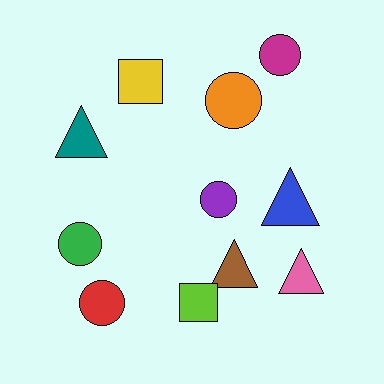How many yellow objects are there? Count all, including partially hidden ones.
There is 1 yellow object.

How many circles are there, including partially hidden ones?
There are 5 circles.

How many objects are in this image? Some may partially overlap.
There are 11 objects.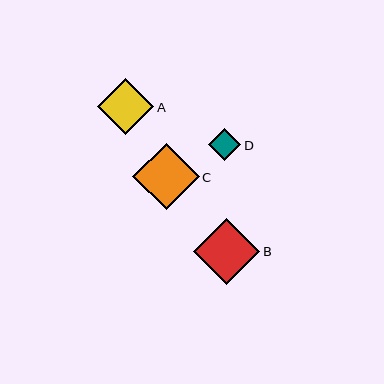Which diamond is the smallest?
Diamond D is the smallest with a size of approximately 32 pixels.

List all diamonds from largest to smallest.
From largest to smallest: C, B, A, D.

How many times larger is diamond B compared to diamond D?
Diamond B is approximately 2.0 times the size of diamond D.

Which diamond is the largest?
Diamond C is the largest with a size of approximately 67 pixels.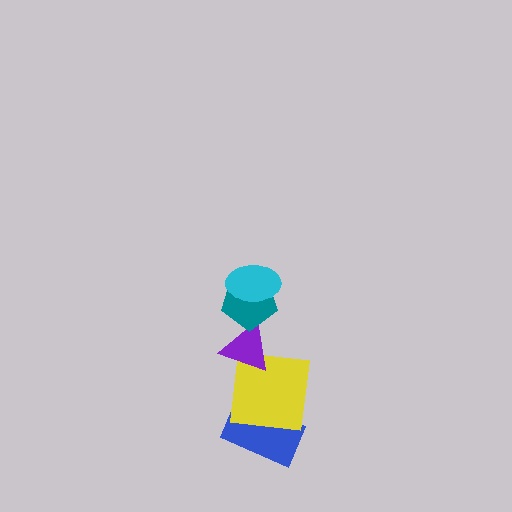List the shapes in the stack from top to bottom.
From top to bottom: the cyan ellipse, the teal pentagon, the purple triangle, the yellow square, the blue rectangle.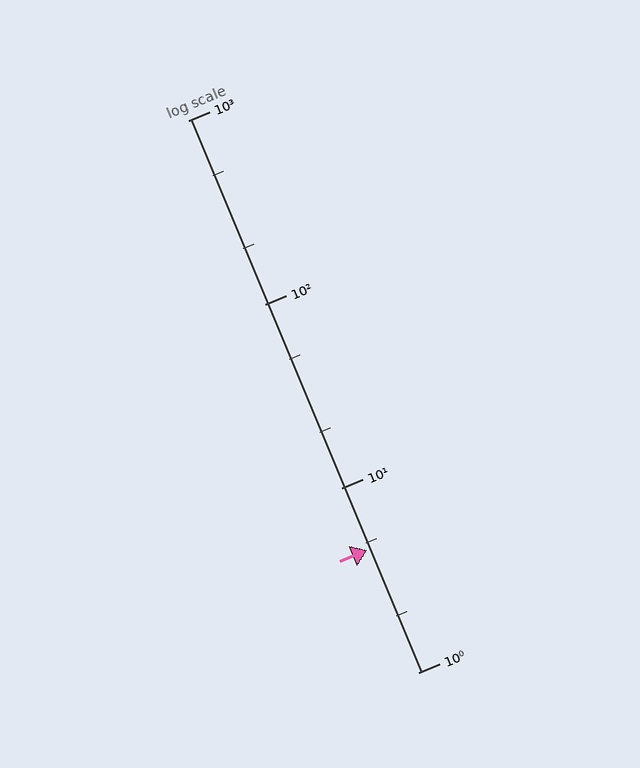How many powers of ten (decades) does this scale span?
The scale spans 3 decades, from 1 to 1000.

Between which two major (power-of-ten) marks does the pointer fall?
The pointer is between 1 and 10.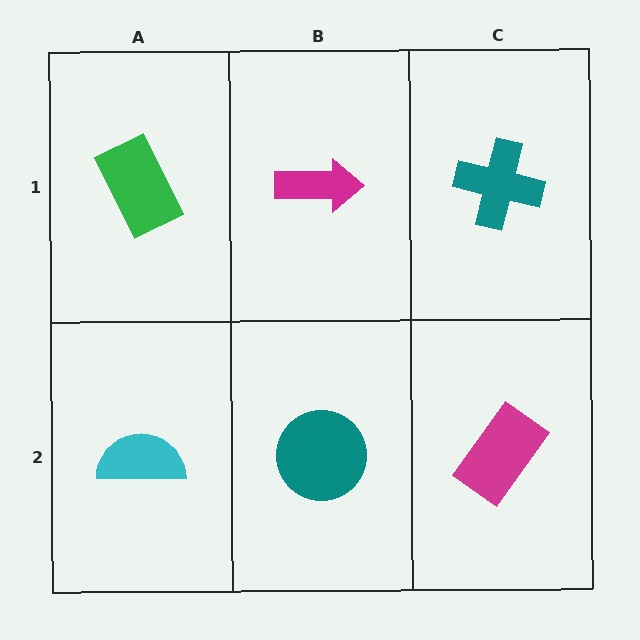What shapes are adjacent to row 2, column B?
A magenta arrow (row 1, column B), a cyan semicircle (row 2, column A), a magenta rectangle (row 2, column C).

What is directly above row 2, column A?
A green rectangle.